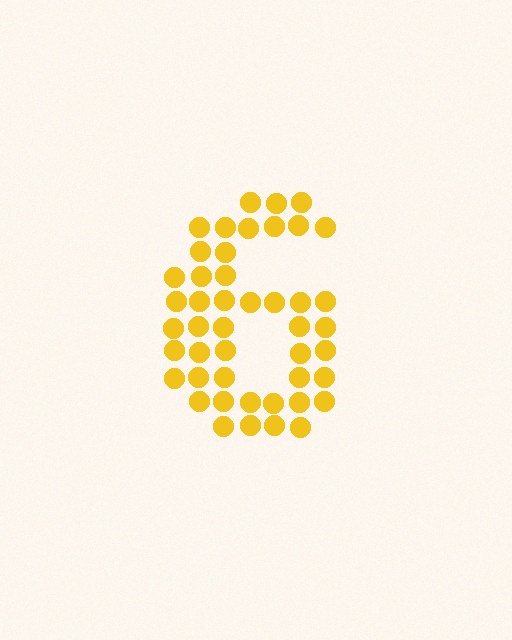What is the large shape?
The large shape is the digit 6.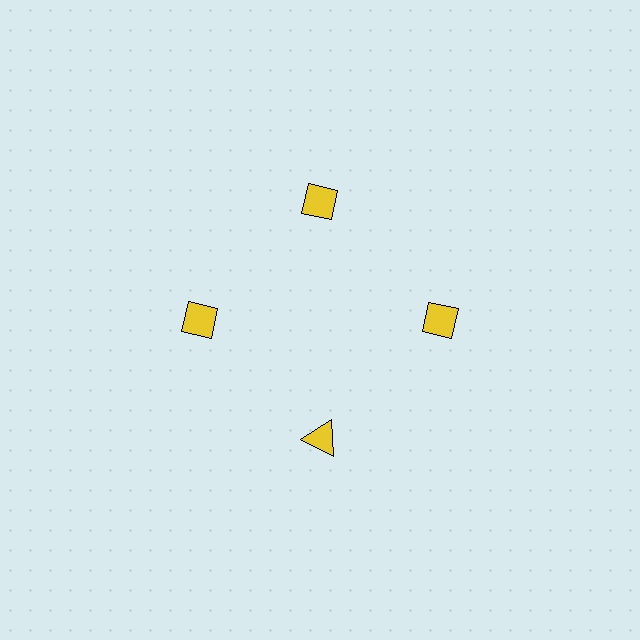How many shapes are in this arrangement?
There are 4 shapes arranged in a ring pattern.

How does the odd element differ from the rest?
It has a different shape: triangle instead of diamond.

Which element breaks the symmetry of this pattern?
The yellow triangle at roughly the 6 o'clock position breaks the symmetry. All other shapes are yellow diamonds.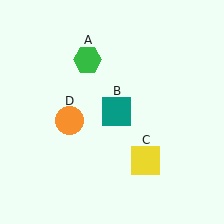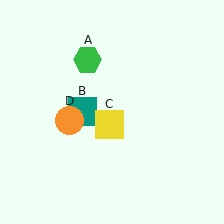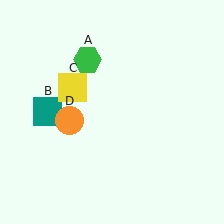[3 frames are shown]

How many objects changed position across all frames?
2 objects changed position: teal square (object B), yellow square (object C).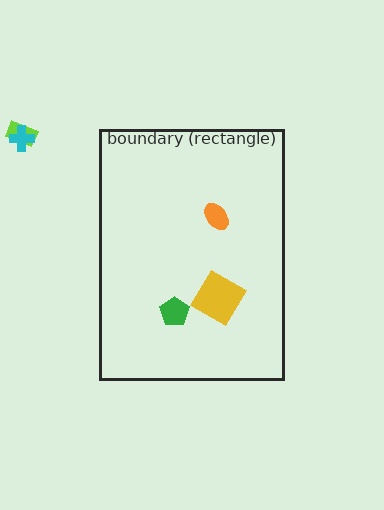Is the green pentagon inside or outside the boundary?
Inside.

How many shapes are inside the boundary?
3 inside, 2 outside.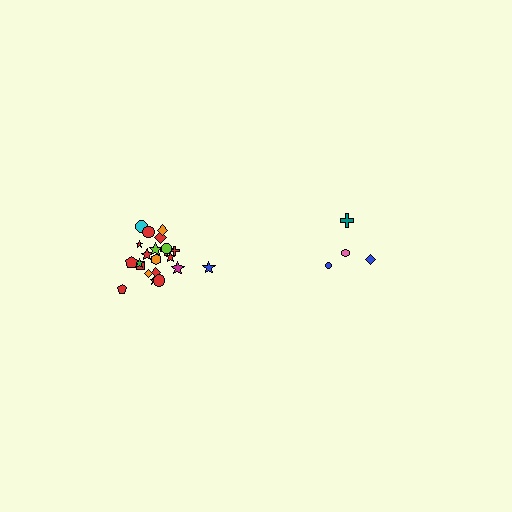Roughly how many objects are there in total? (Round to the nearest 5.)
Roughly 25 objects in total.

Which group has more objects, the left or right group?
The left group.